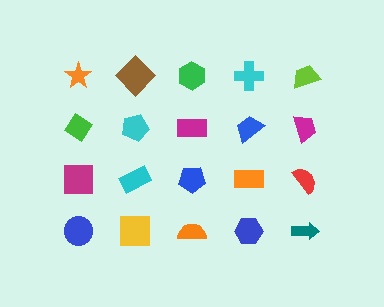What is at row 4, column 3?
An orange semicircle.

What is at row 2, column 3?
A magenta rectangle.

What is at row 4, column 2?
A yellow square.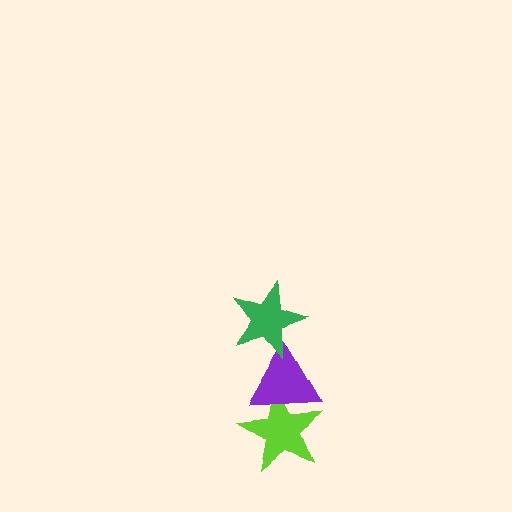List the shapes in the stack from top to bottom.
From top to bottom: the green star, the purple triangle, the lime star.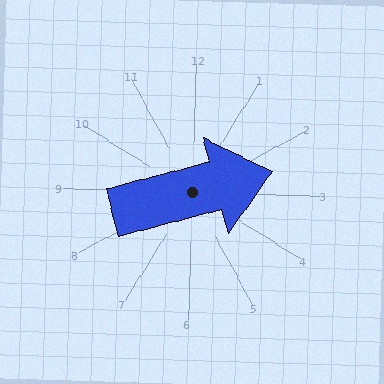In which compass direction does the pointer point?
East.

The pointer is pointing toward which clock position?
Roughly 2 o'clock.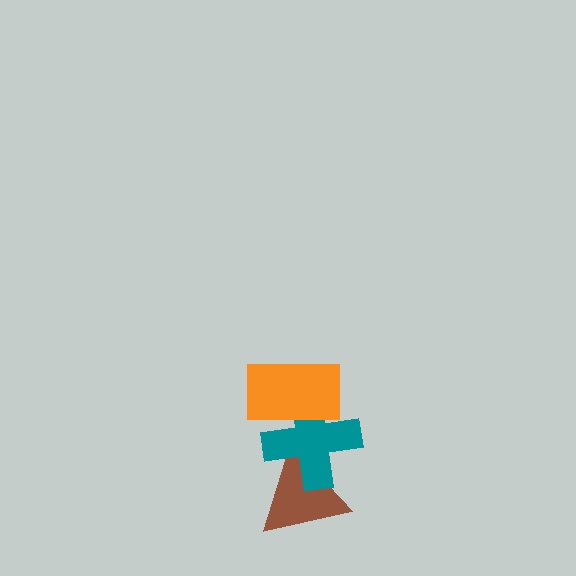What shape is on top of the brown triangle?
The teal cross is on top of the brown triangle.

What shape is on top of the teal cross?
The orange rectangle is on top of the teal cross.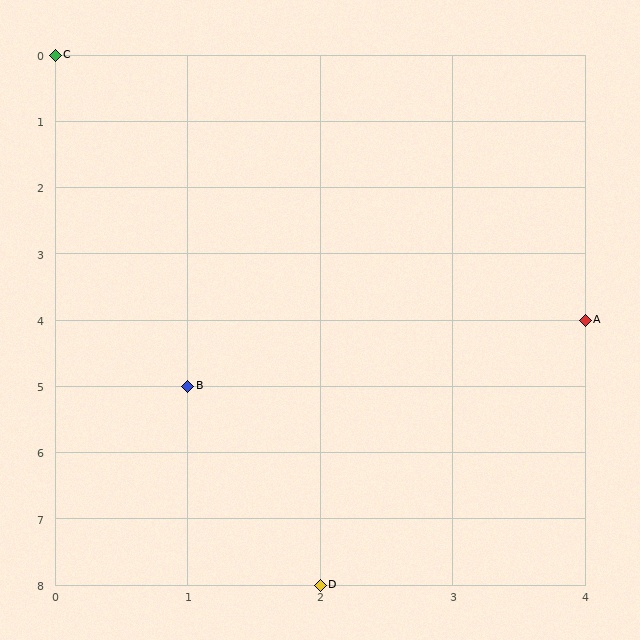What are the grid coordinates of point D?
Point D is at grid coordinates (2, 8).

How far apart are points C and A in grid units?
Points C and A are 4 columns and 4 rows apart (about 5.7 grid units diagonally).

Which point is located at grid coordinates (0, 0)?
Point C is at (0, 0).